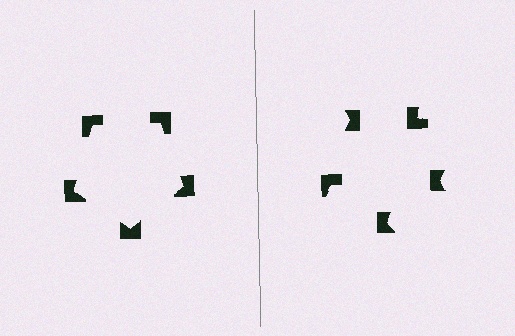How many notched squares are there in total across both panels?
10 — 5 on each side.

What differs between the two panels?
The notched squares are positioned identically on both sides; only the wedge orientations differ. On the left they align to a pentagon; on the right they are misaligned.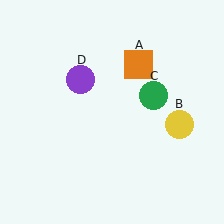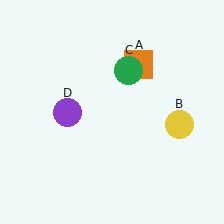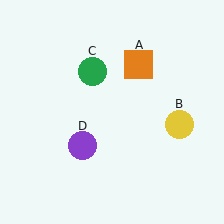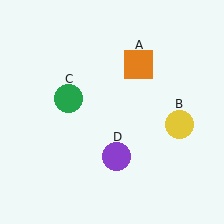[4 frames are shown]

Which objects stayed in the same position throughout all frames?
Orange square (object A) and yellow circle (object B) remained stationary.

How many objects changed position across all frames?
2 objects changed position: green circle (object C), purple circle (object D).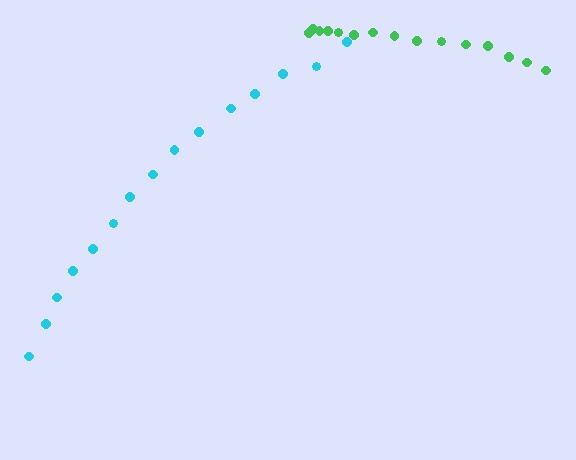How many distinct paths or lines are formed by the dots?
There are 2 distinct paths.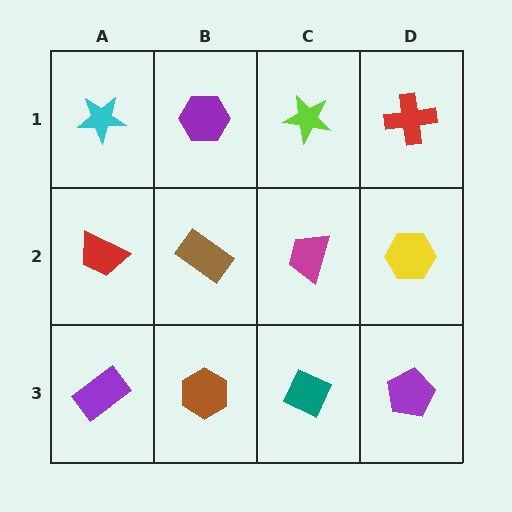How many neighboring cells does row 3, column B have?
3.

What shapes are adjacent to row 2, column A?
A cyan star (row 1, column A), a purple rectangle (row 3, column A), a brown rectangle (row 2, column B).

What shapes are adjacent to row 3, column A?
A red trapezoid (row 2, column A), a brown hexagon (row 3, column B).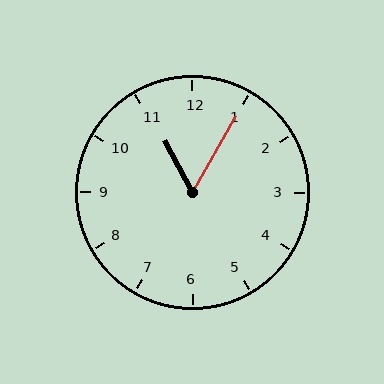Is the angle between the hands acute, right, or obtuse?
It is acute.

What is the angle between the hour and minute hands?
Approximately 58 degrees.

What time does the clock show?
11:05.